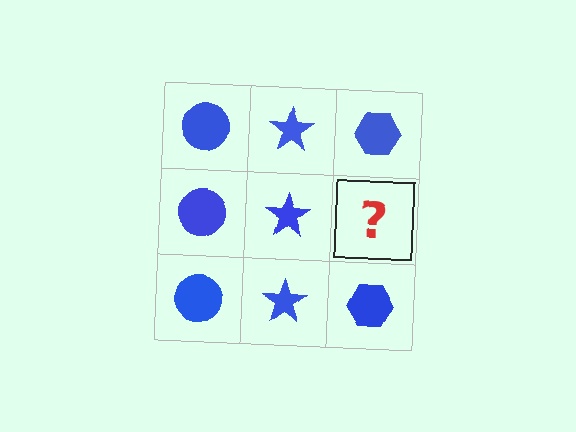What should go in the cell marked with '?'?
The missing cell should contain a blue hexagon.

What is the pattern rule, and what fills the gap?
The rule is that each column has a consistent shape. The gap should be filled with a blue hexagon.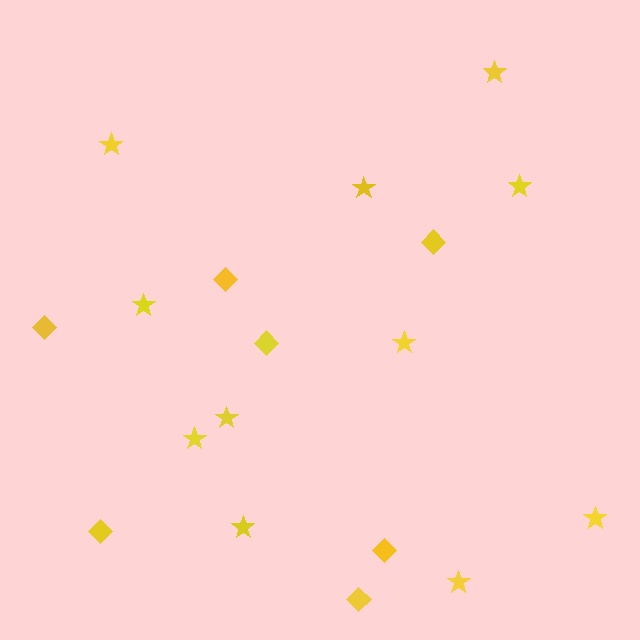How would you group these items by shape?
There are 2 groups: one group of stars (11) and one group of diamonds (7).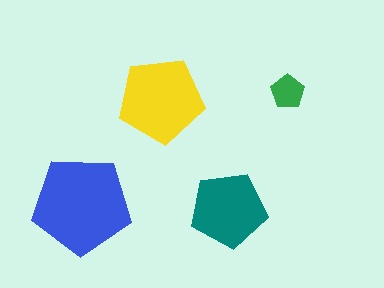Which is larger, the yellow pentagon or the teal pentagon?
The yellow one.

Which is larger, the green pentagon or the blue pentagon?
The blue one.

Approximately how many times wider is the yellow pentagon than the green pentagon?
About 2.5 times wider.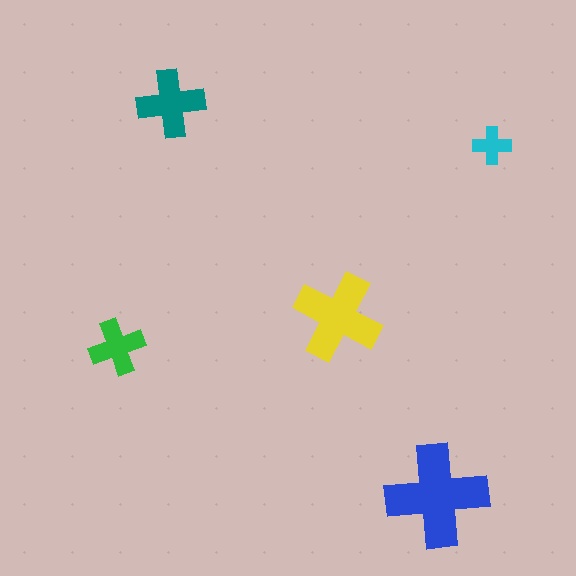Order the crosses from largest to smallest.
the blue one, the yellow one, the teal one, the green one, the cyan one.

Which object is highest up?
The teal cross is topmost.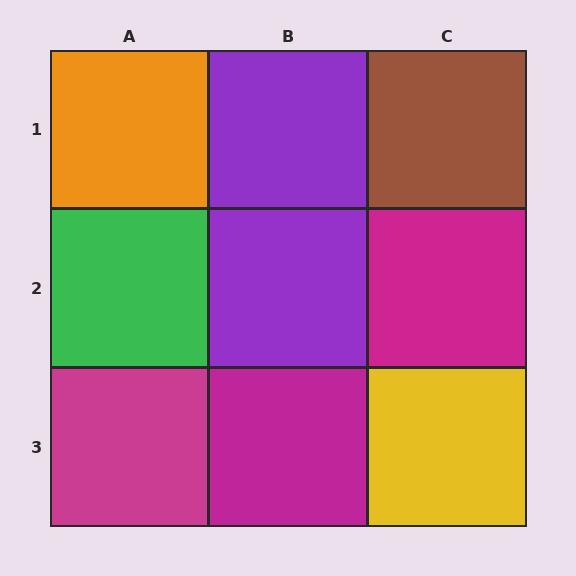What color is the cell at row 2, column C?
Magenta.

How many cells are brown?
1 cell is brown.